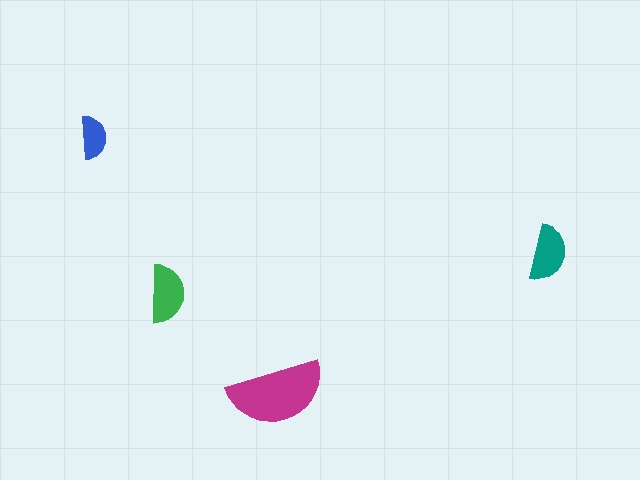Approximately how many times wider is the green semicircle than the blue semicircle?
About 1.5 times wider.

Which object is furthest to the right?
The teal semicircle is rightmost.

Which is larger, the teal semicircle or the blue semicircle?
The teal one.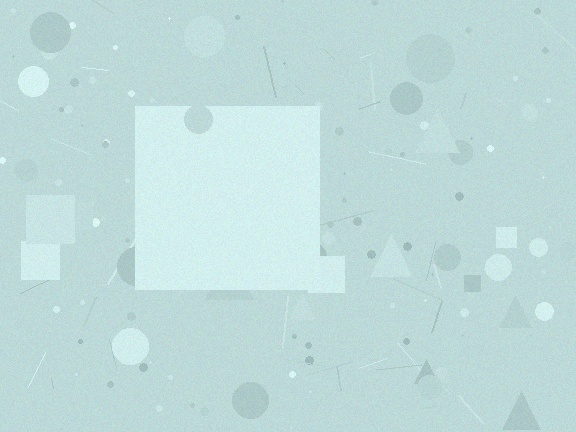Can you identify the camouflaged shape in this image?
The camouflaged shape is a square.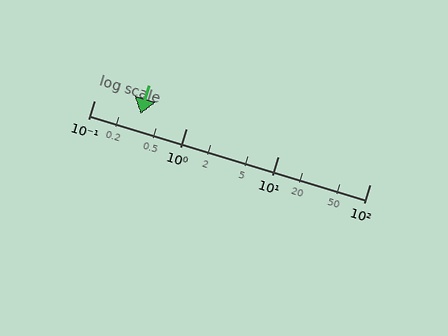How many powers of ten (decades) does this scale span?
The scale spans 3 decades, from 0.1 to 100.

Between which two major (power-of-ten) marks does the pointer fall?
The pointer is between 0.1 and 1.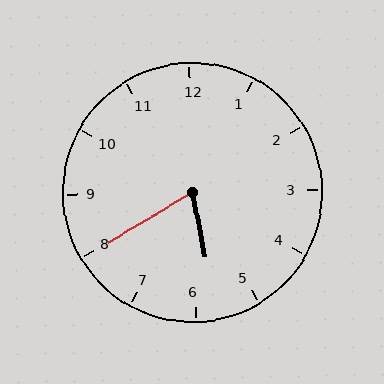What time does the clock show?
5:40.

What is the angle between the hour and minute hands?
Approximately 70 degrees.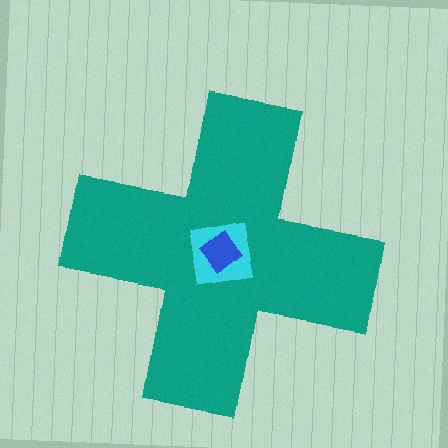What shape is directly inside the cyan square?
The blue diamond.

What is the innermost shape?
The blue diamond.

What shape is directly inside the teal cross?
The cyan square.